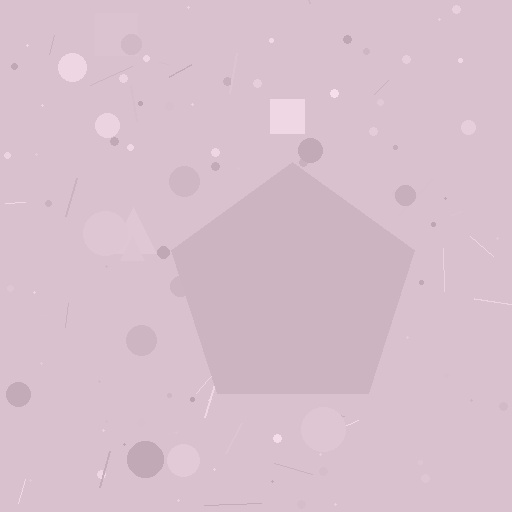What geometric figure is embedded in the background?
A pentagon is embedded in the background.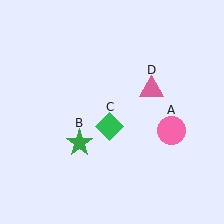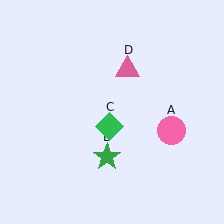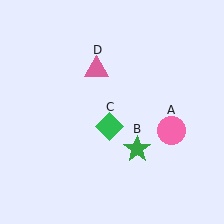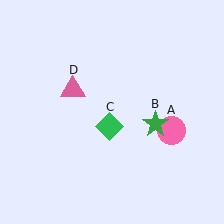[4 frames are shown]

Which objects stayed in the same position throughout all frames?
Pink circle (object A) and green diamond (object C) remained stationary.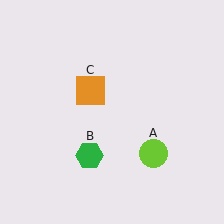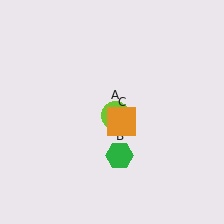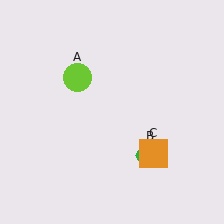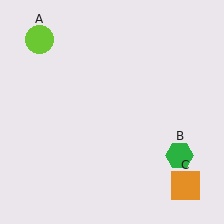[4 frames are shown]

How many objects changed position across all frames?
3 objects changed position: lime circle (object A), green hexagon (object B), orange square (object C).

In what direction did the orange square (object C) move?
The orange square (object C) moved down and to the right.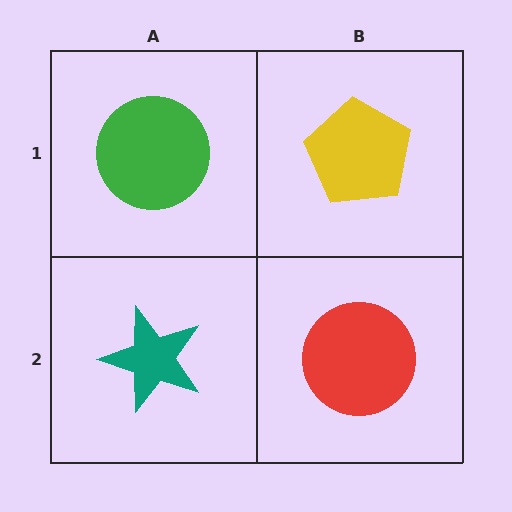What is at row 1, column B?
A yellow pentagon.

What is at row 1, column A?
A green circle.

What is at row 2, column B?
A red circle.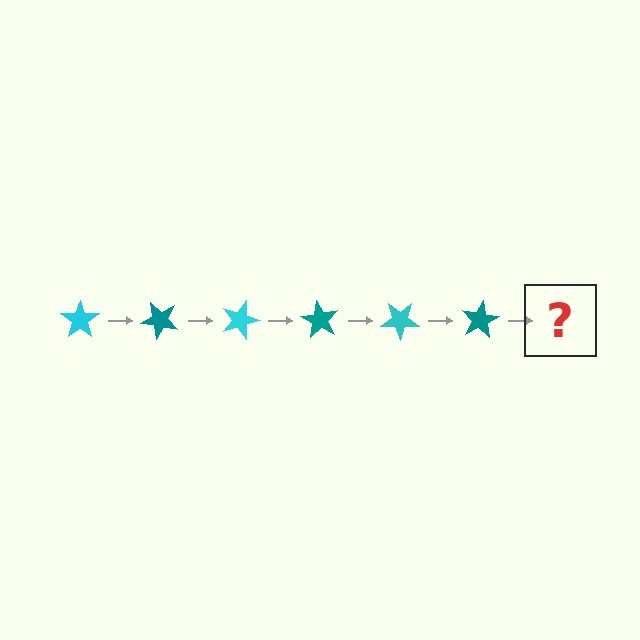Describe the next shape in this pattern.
It should be a cyan star, rotated 270 degrees from the start.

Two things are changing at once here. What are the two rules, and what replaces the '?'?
The two rules are that it rotates 45 degrees each step and the color cycles through cyan and teal. The '?' should be a cyan star, rotated 270 degrees from the start.